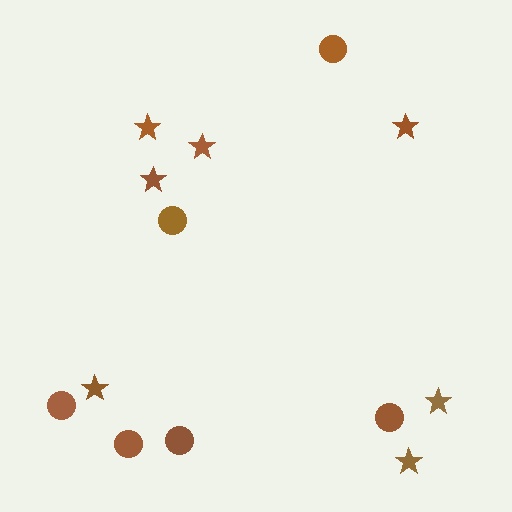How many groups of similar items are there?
There are 2 groups: one group of stars (7) and one group of circles (6).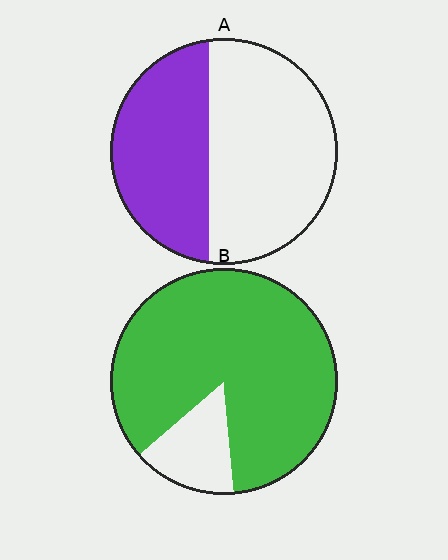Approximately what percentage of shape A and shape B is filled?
A is approximately 40% and B is approximately 85%.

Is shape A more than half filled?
No.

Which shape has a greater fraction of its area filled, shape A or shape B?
Shape B.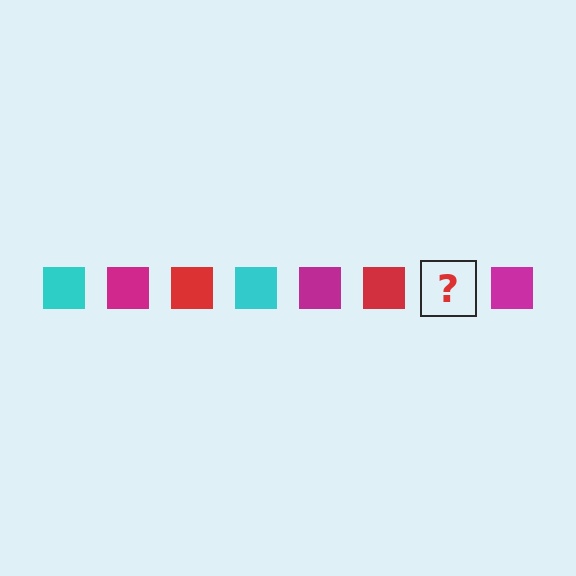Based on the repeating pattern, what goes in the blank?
The blank should be a cyan square.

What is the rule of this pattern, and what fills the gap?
The rule is that the pattern cycles through cyan, magenta, red squares. The gap should be filled with a cyan square.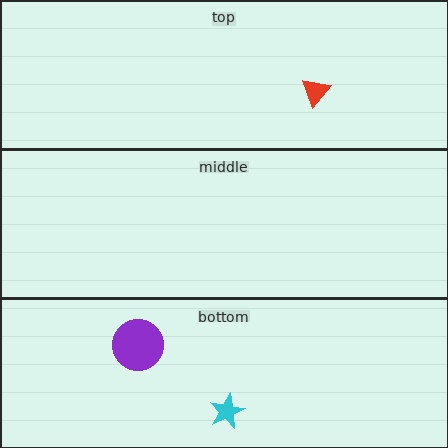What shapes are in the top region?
The red triangle.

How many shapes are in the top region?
1.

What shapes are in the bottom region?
The cyan star, the purple circle.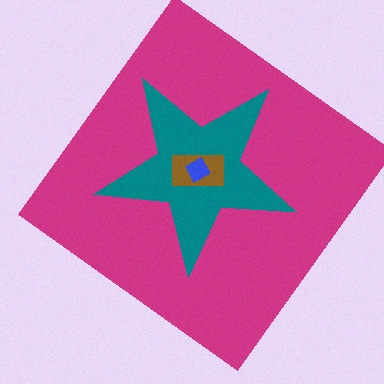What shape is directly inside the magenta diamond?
The teal star.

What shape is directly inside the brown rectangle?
The blue diamond.